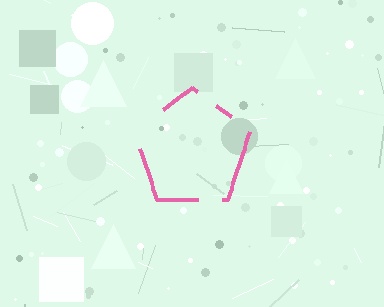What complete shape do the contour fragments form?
The contour fragments form a pentagon.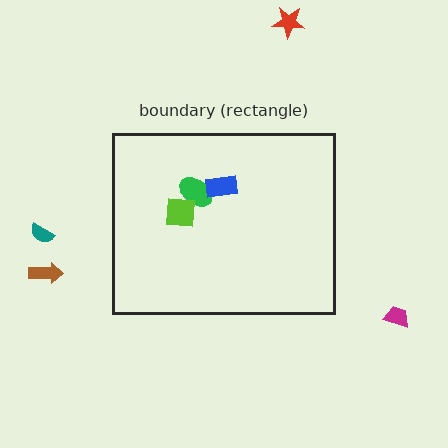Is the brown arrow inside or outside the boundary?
Outside.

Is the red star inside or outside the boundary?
Outside.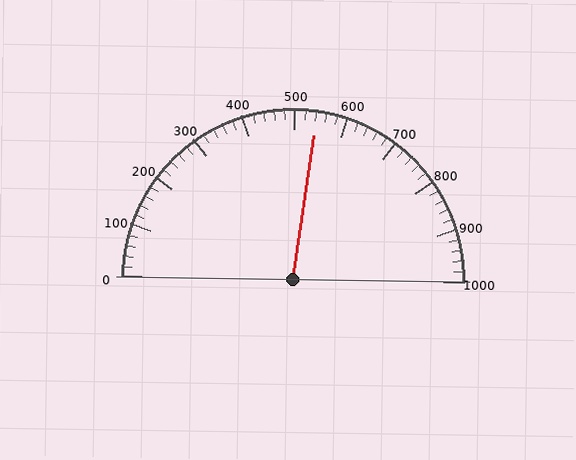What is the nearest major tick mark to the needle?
The nearest major tick mark is 500.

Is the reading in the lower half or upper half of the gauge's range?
The reading is in the upper half of the range (0 to 1000).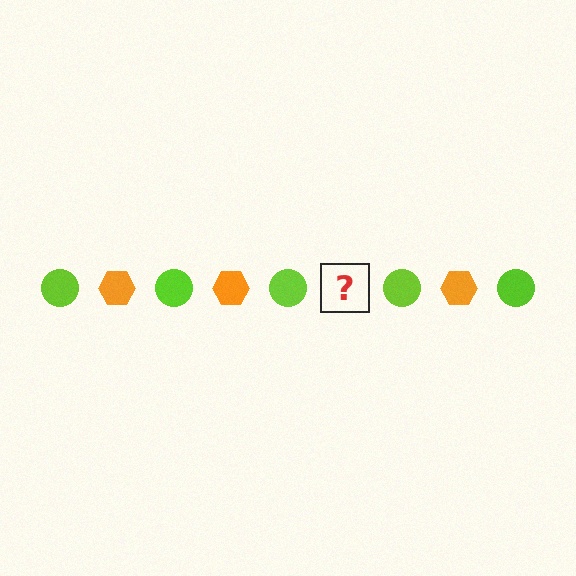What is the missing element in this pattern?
The missing element is an orange hexagon.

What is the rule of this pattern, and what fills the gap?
The rule is that the pattern alternates between lime circle and orange hexagon. The gap should be filled with an orange hexagon.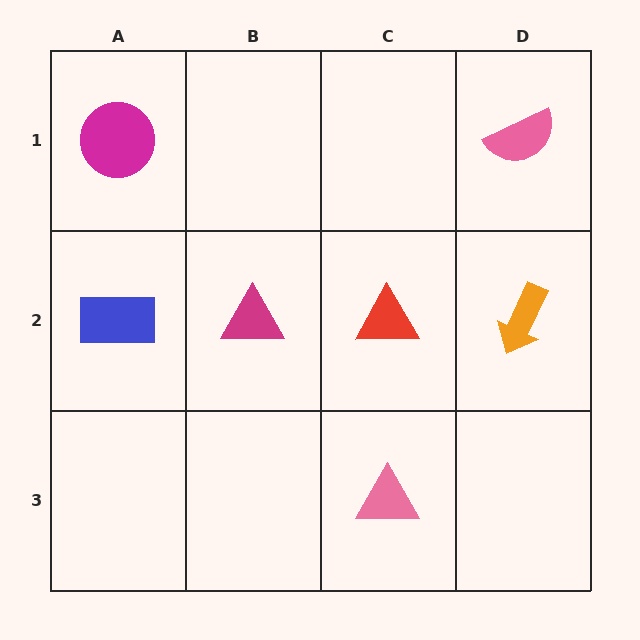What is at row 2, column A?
A blue rectangle.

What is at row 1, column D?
A pink semicircle.